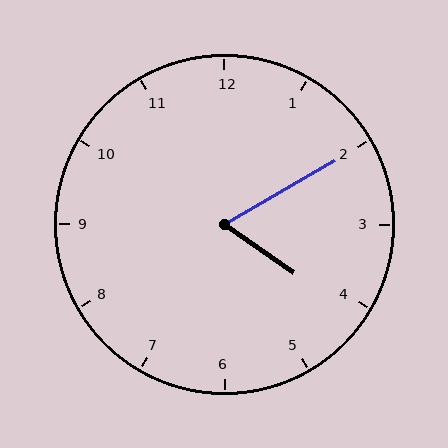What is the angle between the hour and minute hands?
Approximately 65 degrees.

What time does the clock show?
4:10.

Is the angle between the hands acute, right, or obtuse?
It is acute.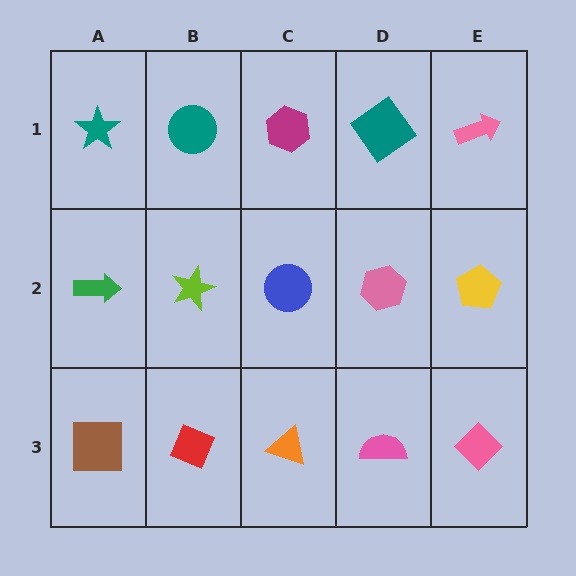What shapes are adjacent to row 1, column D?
A pink hexagon (row 2, column D), a magenta hexagon (row 1, column C), a pink arrow (row 1, column E).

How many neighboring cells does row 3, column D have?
3.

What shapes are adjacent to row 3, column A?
A green arrow (row 2, column A), a red diamond (row 3, column B).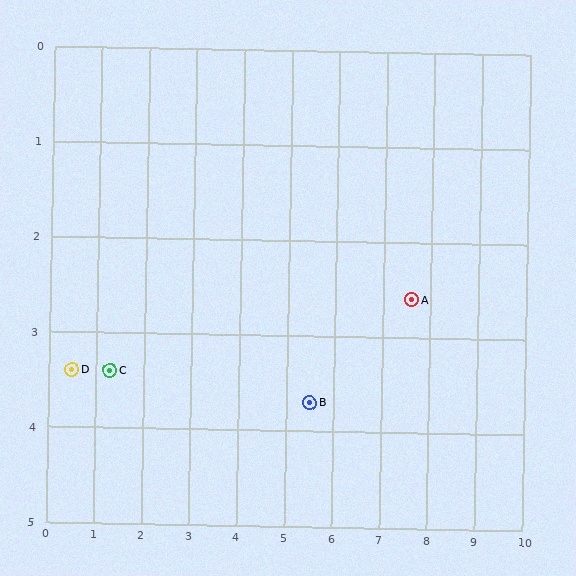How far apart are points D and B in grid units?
Points D and B are about 5.0 grid units apart.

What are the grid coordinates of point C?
Point C is at approximately (1.3, 3.4).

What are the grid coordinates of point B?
Point B is at approximately (5.5, 3.7).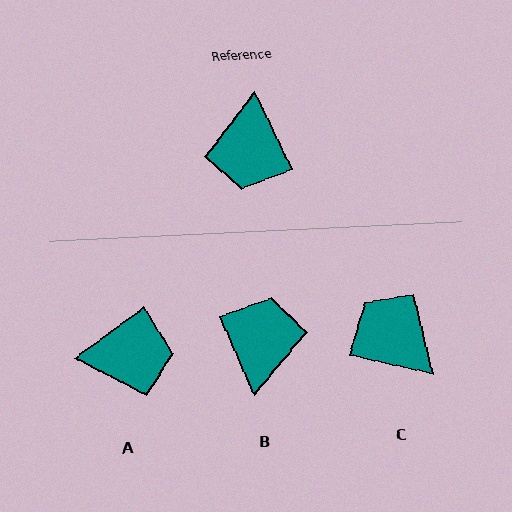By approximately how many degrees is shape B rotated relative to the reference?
Approximately 178 degrees counter-clockwise.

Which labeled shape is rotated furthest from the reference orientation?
B, about 178 degrees away.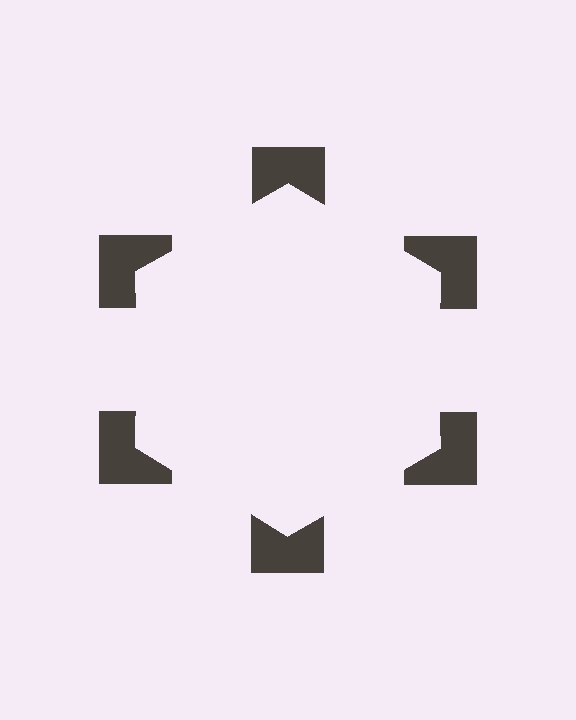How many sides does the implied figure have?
6 sides.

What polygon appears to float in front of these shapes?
An illusory hexagon — its edges are inferred from the aligned wedge cuts in the notched squares, not physically drawn.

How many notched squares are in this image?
There are 6 — one at each vertex of the illusory hexagon.